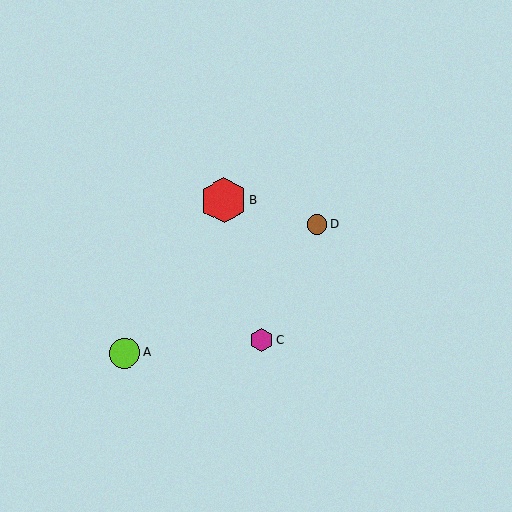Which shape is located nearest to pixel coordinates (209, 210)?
The red hexagon (labeled B) at (224, 200) is nearest to that location.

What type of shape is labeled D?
Shape D is a brown circle.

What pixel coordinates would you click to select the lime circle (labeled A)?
Click at (125, 353) to select the lime circle A.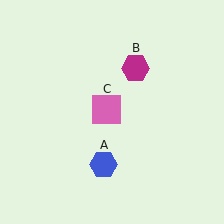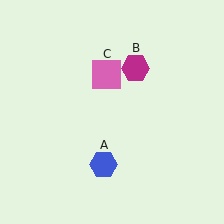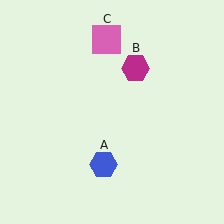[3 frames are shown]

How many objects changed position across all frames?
1 object changed position: pink square (object C).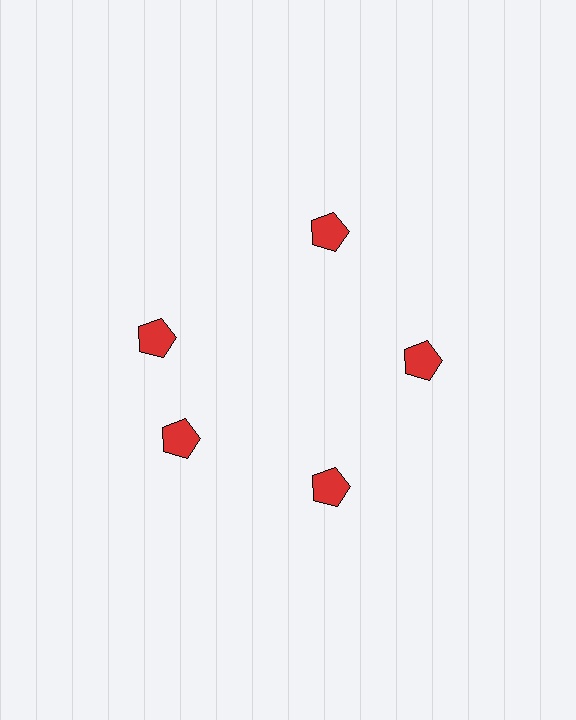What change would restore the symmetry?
The symmetry would be restored by rotating it back into even spacing with its neighbors so that all 5 pentagons sit at equal angles and equal distance from the center.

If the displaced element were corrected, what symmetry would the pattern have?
It would have 5-fold rotational symmetry — the pattern would map onto itself every 72 degrees.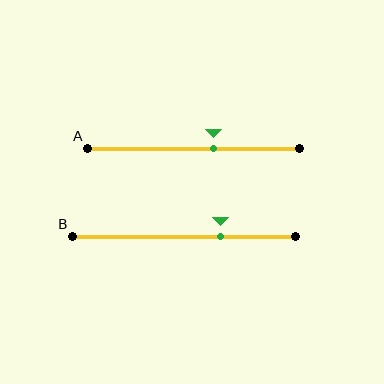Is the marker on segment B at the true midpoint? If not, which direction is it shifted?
No, the marker on segment B is shifted to the right by about 16% of the segment length.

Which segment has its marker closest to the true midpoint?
Segment A has its marker closest to the true midpoint.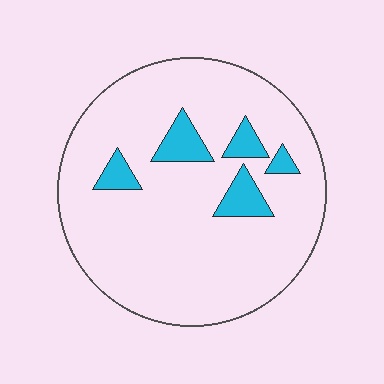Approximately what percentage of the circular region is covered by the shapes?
Approximately 10%.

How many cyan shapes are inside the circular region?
5.